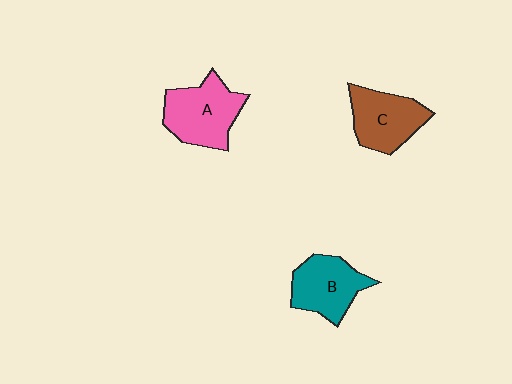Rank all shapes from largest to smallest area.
From largest to smallest: A (pink), C (brown), B (teal).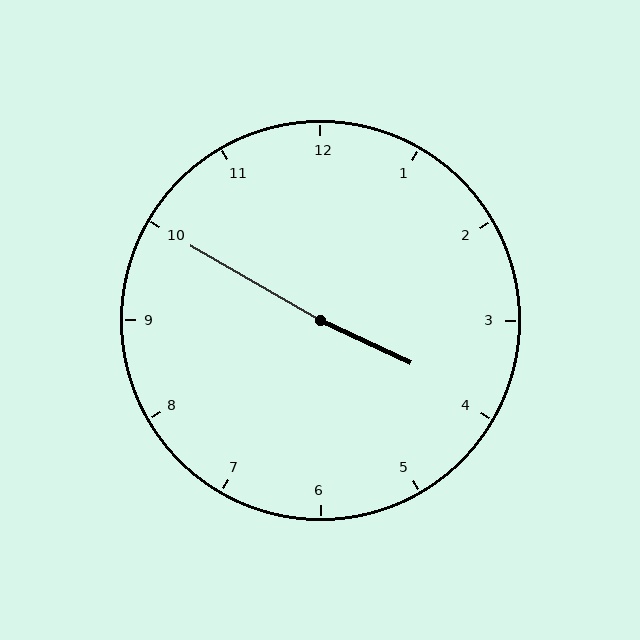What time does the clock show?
3:50.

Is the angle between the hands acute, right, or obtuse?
It is obtuse.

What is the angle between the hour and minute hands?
Approximately 175 degrees.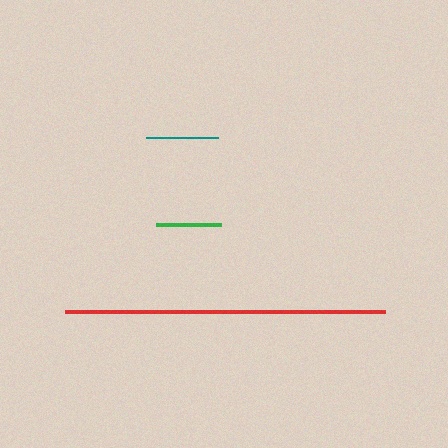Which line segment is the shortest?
The green line is the shortest at approximately 65 pixels.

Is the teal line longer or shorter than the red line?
The red line is longer than the teal line.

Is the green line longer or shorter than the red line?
The red line is longer than the green line.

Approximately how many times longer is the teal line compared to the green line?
The teal line is approximately 1.1 times the length of the green line.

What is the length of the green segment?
The green segment is approximately 65 pixels long.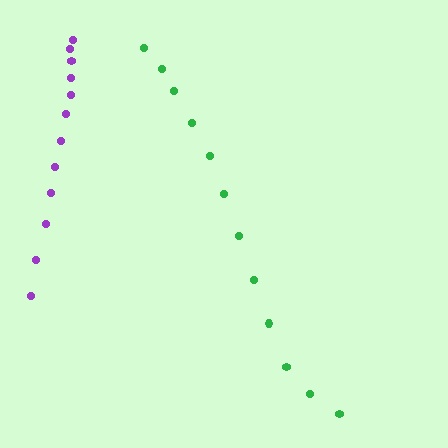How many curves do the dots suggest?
There are 2 distinct paths.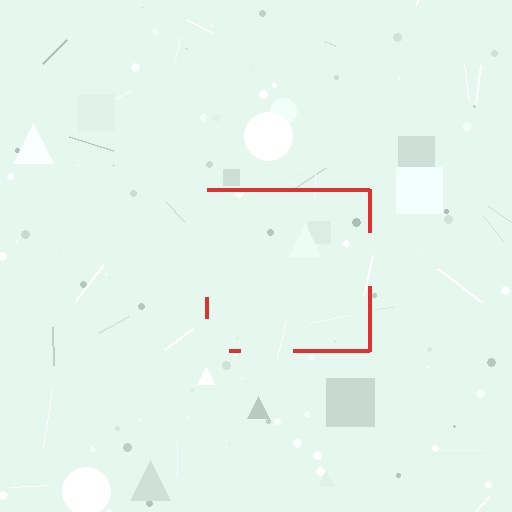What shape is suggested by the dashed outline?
The dashed outline suggests a square.